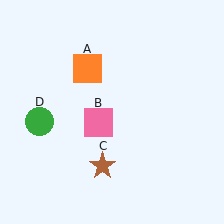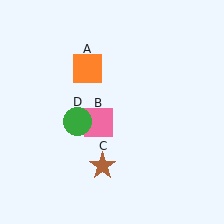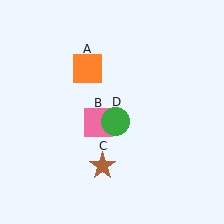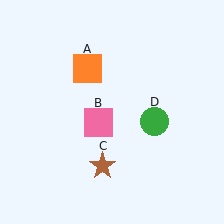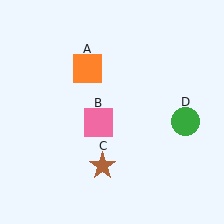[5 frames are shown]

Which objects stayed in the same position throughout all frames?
Orange square (object A) and pink square (object B) and brown star (object C) remained stationary.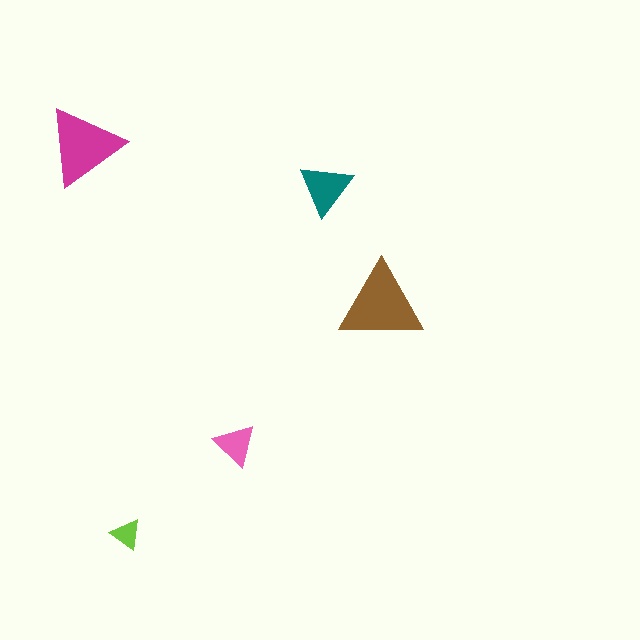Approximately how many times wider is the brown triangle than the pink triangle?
About 2 times wider.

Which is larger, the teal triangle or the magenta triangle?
The magenta one.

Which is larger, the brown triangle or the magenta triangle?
The brown one.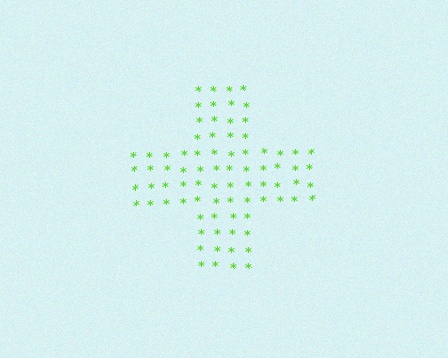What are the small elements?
The small elements are asterisks.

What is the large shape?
The large shape is a cross.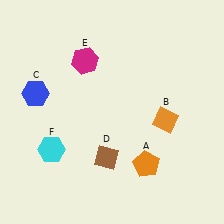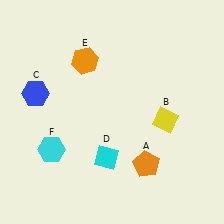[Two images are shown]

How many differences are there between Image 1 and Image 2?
There are 3 differences between the two images.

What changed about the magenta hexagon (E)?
In Image 1, E is magenta. In Image 2, it changed to orange.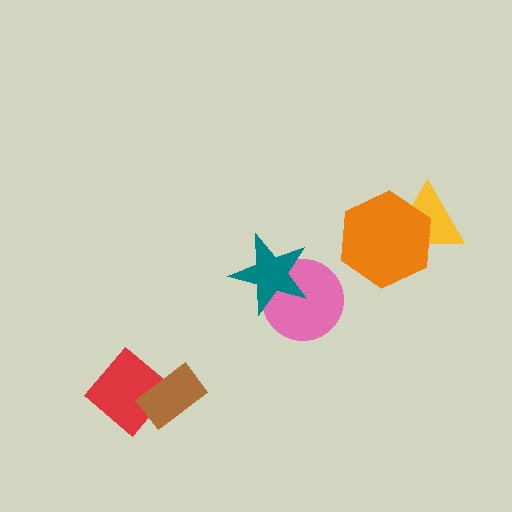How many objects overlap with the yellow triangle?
1 object overlaps with the yellow triangle.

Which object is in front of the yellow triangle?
The orange hexagon is in front of the yellow triangle.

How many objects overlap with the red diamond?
1 object overlaps with the red diamond.